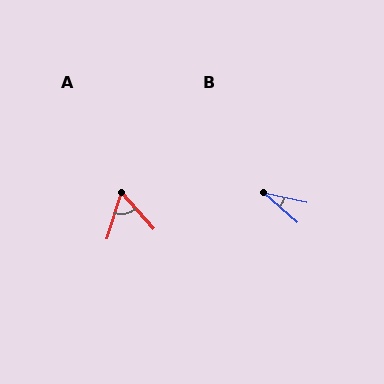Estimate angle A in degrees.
Approximately 59 degrees.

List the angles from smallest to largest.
B (29°), A (59°).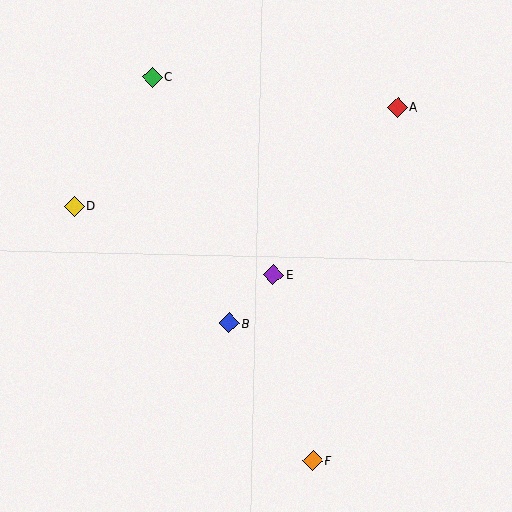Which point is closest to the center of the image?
Point E at (273, 274) is closest to the center.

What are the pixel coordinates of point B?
Point B is at (229, 323).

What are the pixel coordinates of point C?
Point C is at (152, 77).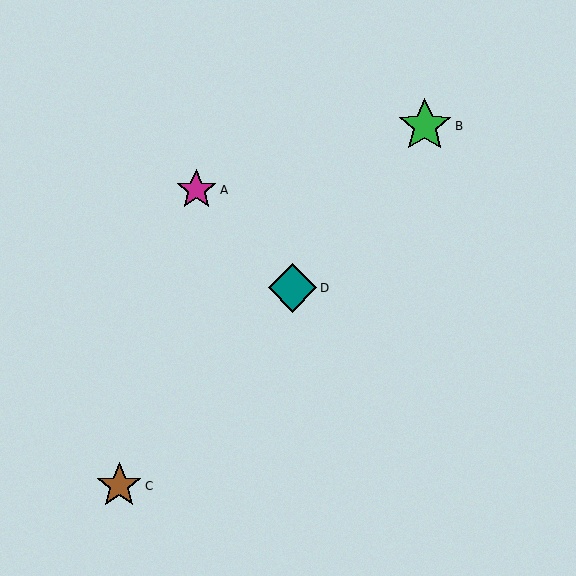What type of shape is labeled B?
Shape B is a green star.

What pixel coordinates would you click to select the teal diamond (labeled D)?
Click at (292, 288) to select the teal diamond D.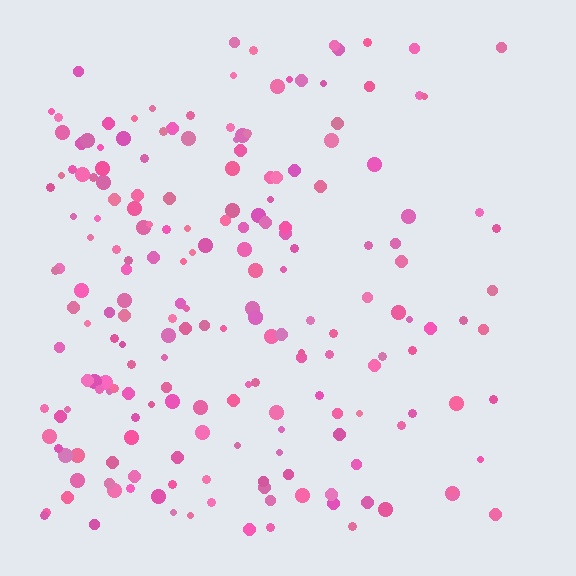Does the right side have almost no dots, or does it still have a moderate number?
Still a moderate number, just noticeably fewer than the left.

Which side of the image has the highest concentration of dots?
The left.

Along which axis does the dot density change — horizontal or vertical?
Horizontal.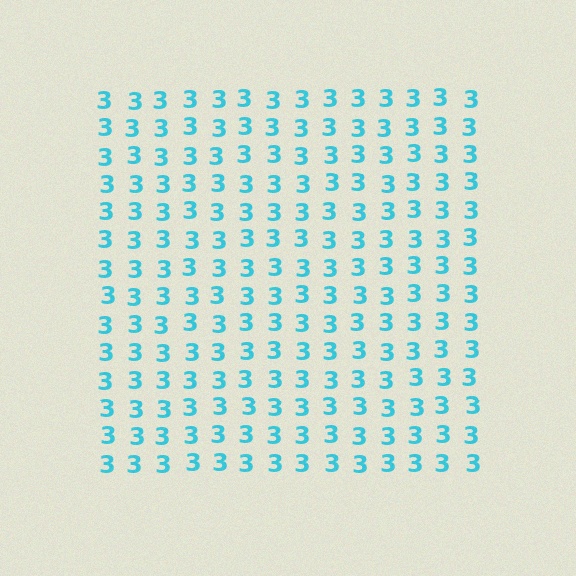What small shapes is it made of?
It is made of small digit 3's.